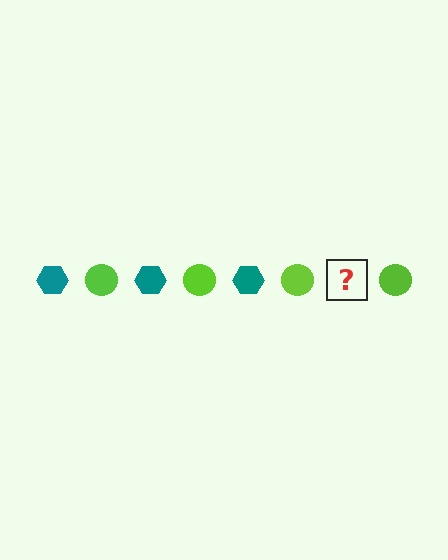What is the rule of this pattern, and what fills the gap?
The rule is that the pattern alternates between teal hexagon and lime circle. The gap should be filled with a teal hexagon.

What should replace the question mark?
The question mark should be replaced with a teal hexagon.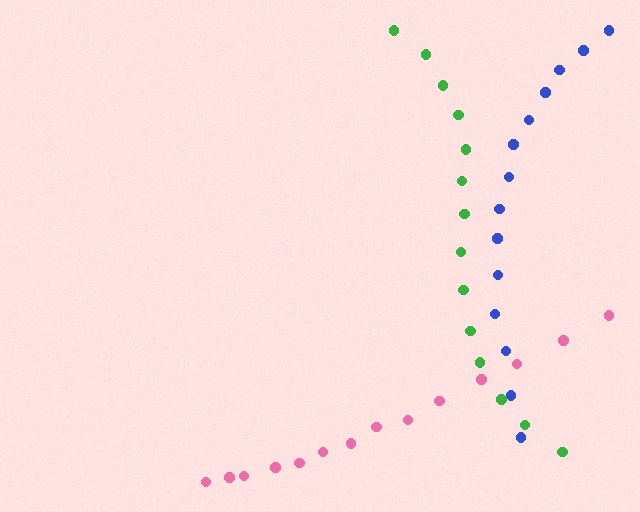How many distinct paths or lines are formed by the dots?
There are 3 distinct paths.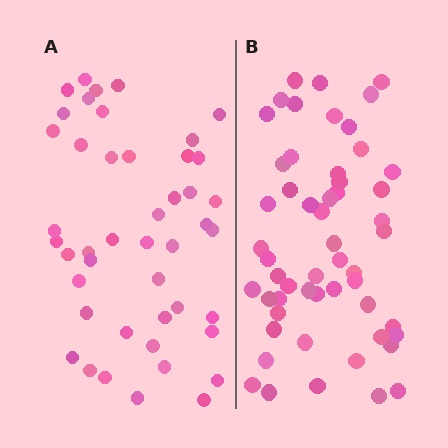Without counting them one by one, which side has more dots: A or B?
Region B (the right region) has more dots.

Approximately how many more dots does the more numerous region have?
Region B has roughly 8 or so more dots than region A.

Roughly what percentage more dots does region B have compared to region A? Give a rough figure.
About 20% more.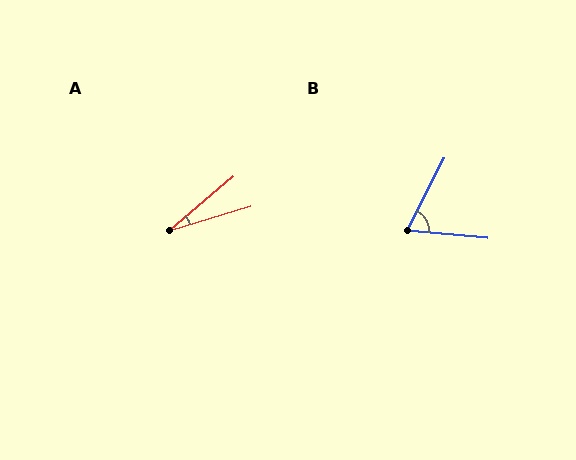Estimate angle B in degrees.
Approximately 69 degrees.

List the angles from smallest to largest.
A (24°), B (69°).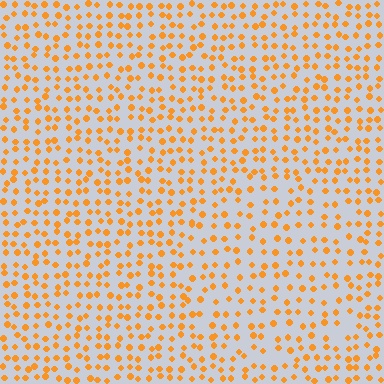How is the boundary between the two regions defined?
The boundary is defined by a change in element density (approximately 1.4x ratio). All elements are the same color, size, and shape.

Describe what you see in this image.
The image contains small orange elements arranged at two different densities. A circle-shaped region is visible where the elements are less densely packed than the surrounding area.